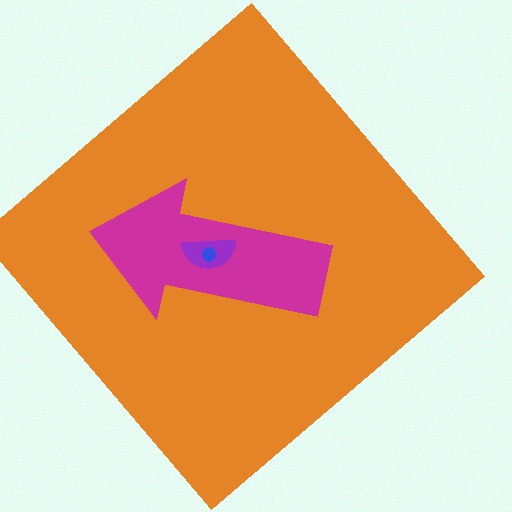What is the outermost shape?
The orange diamond.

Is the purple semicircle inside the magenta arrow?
Yes.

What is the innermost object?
The blue circle.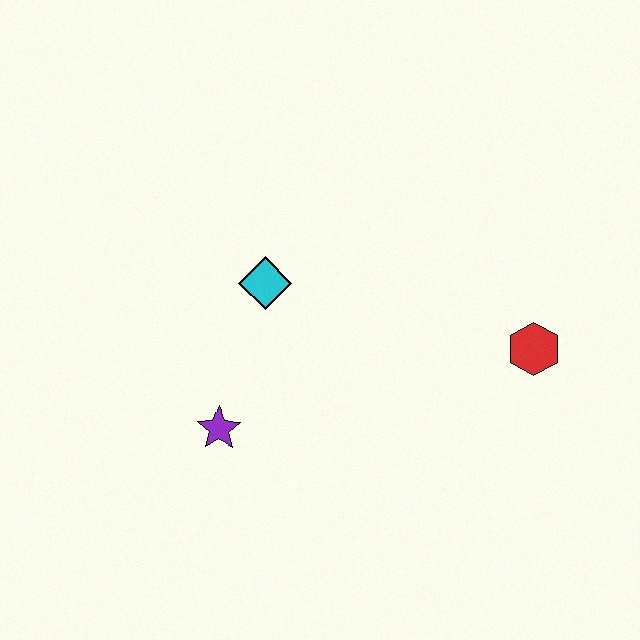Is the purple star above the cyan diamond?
No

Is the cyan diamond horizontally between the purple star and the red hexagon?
Yes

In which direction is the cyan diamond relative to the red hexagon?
The cyan diamond is to the left of the red hexagon.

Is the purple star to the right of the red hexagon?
No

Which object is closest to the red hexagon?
The cyan diamond is closest to the red hexagon.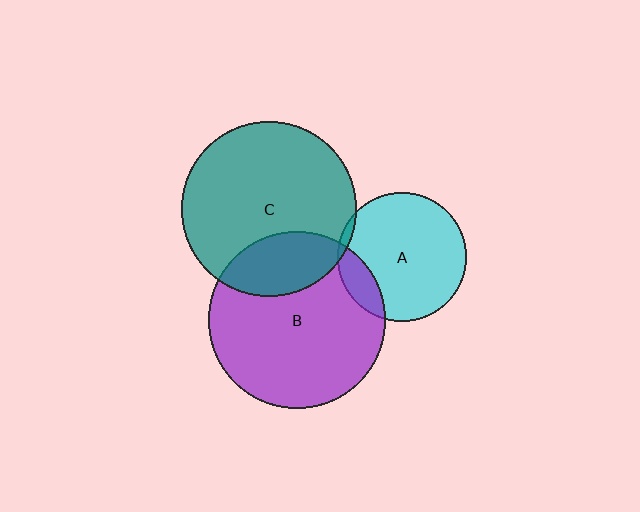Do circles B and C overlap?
Yes.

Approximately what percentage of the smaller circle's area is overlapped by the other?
Approximately 25%.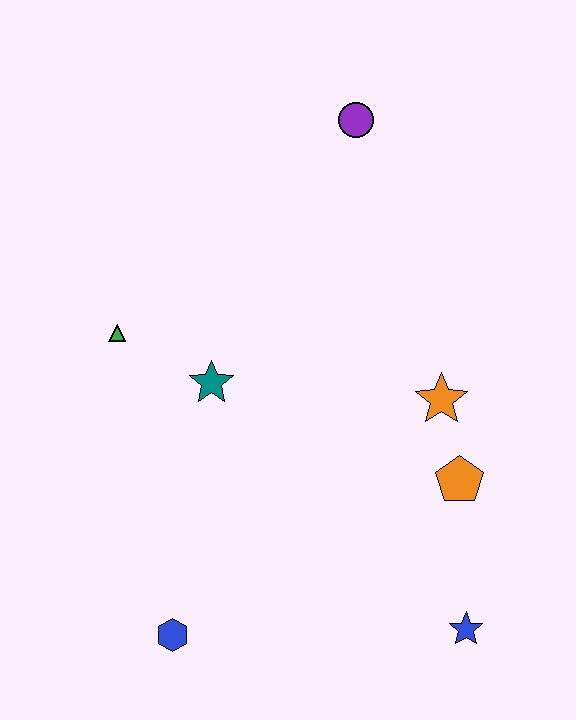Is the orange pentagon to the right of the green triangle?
Yes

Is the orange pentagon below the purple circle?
Yes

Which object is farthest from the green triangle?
The blue star is farthest from the green triangle.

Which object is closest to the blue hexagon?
The teal star is closest to the blue hexagon.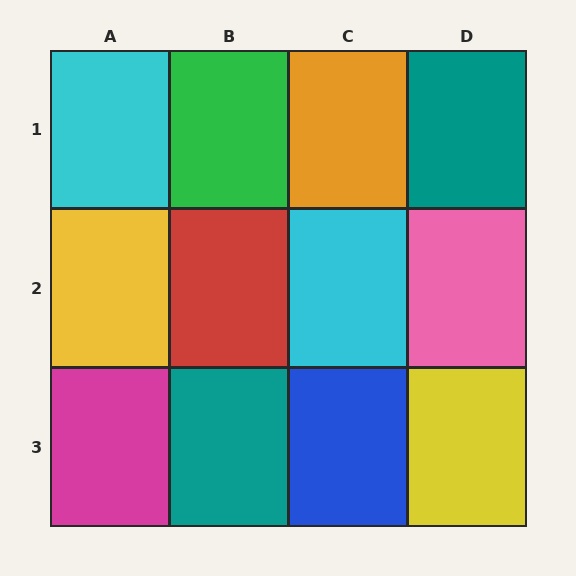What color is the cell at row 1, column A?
Cyan.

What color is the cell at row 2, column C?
Cyan.